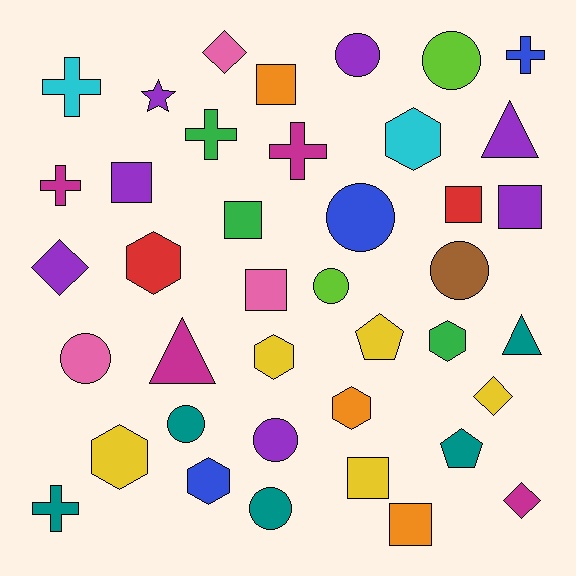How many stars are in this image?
There is 1 star.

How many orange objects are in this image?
There are 3 orange objects.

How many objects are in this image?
There are 40 objects.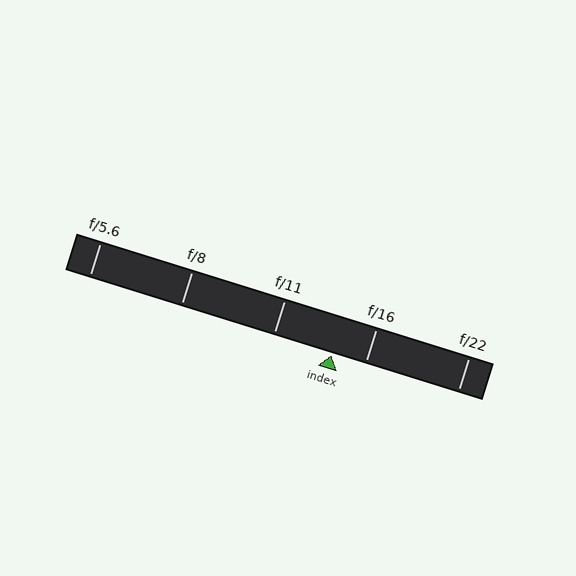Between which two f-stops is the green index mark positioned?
The index mark is between f/11 and f/16.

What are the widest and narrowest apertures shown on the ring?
The widest aperture shown is f/5.6 and the narrowest is f/22.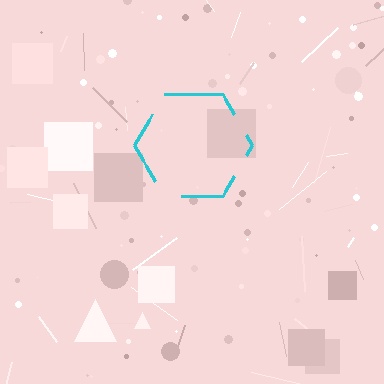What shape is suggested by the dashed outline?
The dashed outline suggests a hexagon.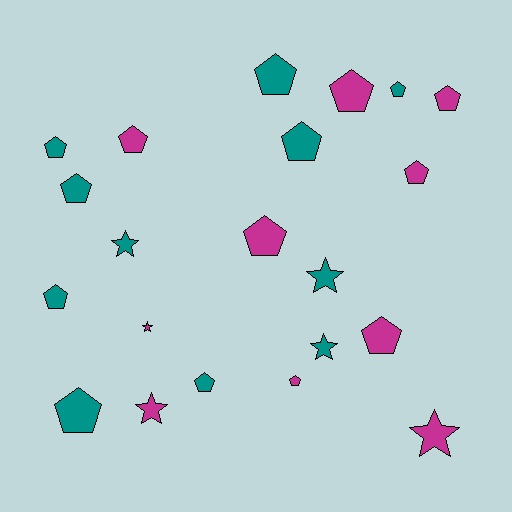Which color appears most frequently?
Teal, with 11 objects.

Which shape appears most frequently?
Pentagon, with 15 objects.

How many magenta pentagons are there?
There are 7 magenta pentagons.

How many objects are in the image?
There are 21 objects.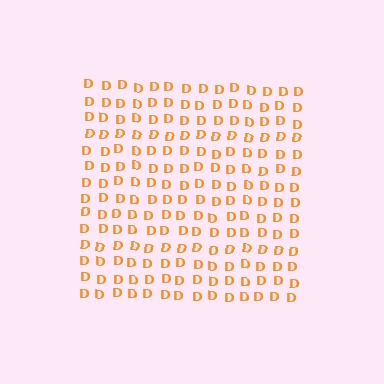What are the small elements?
The small elements are letter D's.